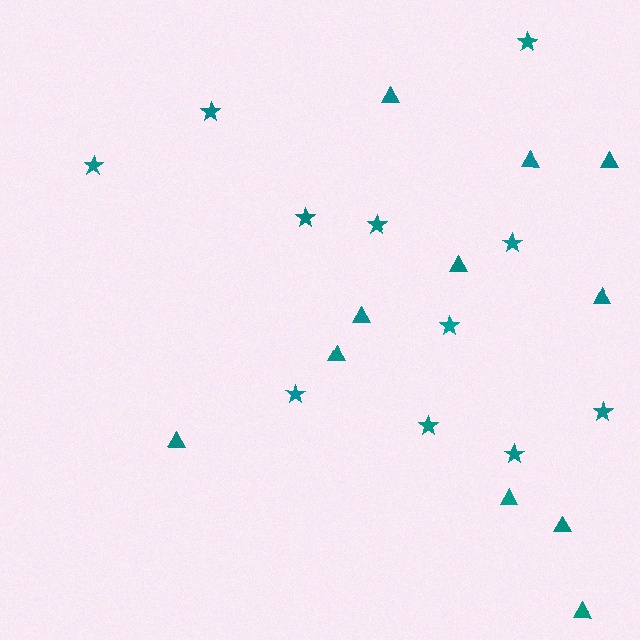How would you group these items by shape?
There are 2 groups: one group of stars (11) and one group of triangles (11).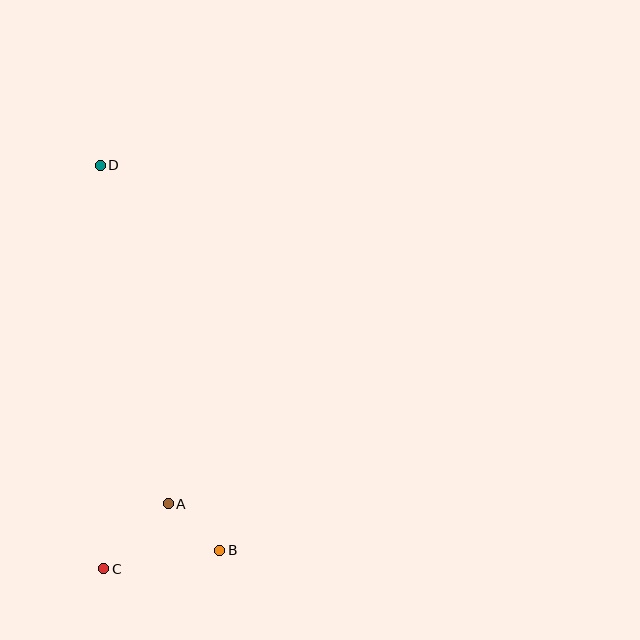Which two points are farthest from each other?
Points C and D are farthest from each other.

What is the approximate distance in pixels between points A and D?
The distance between A and D is approximately 345 pixels.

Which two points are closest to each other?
Points A and B are closest to each other.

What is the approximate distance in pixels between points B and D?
The distance between B and D is approximately 403 pixels.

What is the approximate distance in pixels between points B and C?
The distance between B and C is approximately 118 pixels.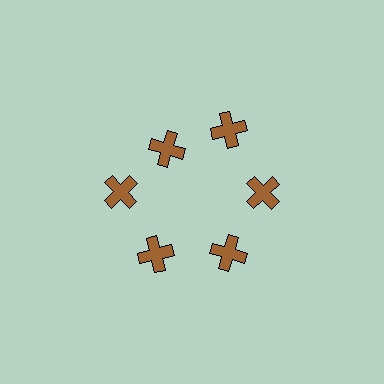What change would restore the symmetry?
The symmetry would be restored by moving it outward, back onto the ring so that all 6 crosses sit at equal angles and equal distance from the center.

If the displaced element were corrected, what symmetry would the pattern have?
It would have 6-fold rotational symmetry — the pattern would map onto itself every 60 degrees.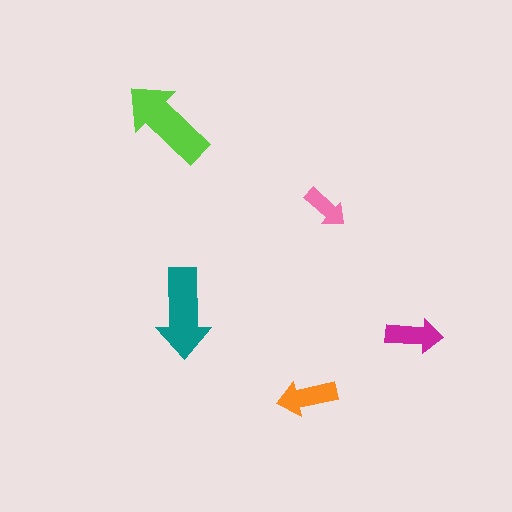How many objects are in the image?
There are 5 objects in the image.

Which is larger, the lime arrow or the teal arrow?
The lime one.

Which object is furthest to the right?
The magenta arrow is rightmost.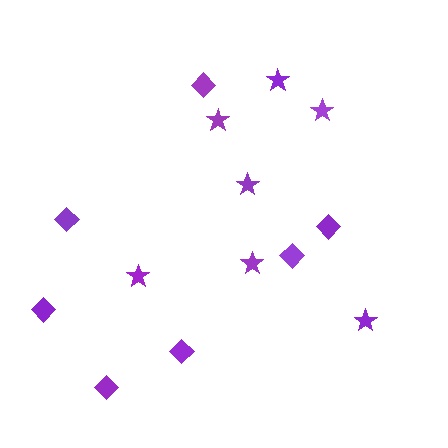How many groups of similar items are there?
There are 2 groups: one group of stars (7) and one group of diamonds (7).